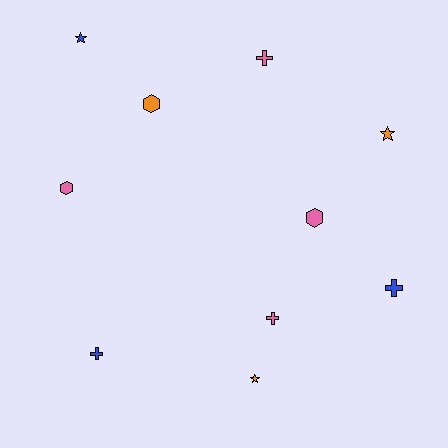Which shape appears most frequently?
Cross, with 4 objects.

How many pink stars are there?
There are no pink stars.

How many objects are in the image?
There are 10 objects.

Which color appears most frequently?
Pink, with 4 objects.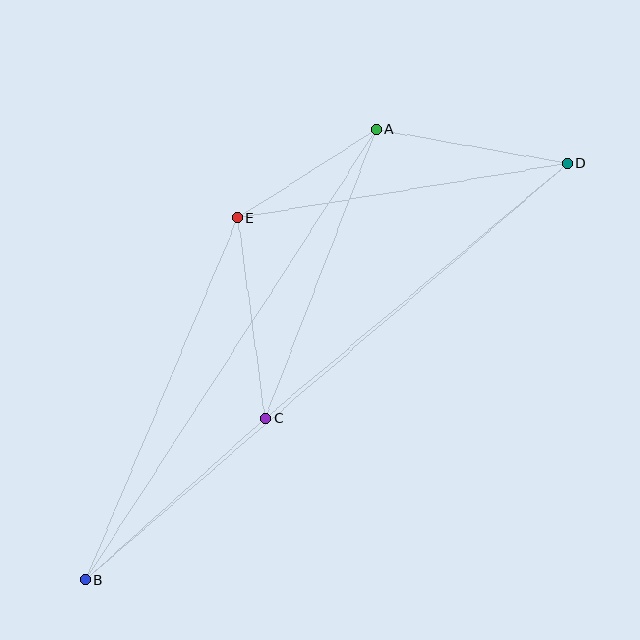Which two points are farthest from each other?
Points B and D are farthest from each other.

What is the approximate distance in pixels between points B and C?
The distance between B and C is approximately 242 pixels.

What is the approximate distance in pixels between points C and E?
The distance between C and E is approximately 202 pixels.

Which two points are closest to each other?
Points A and E are closest to each other.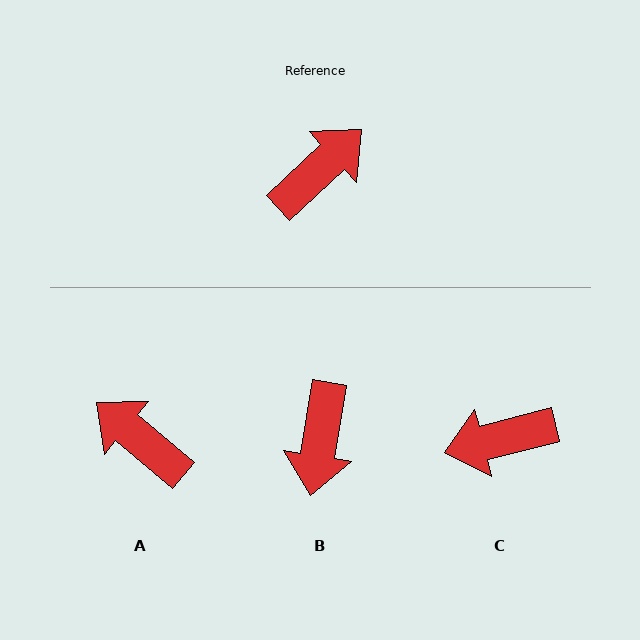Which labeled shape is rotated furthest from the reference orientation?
C, about 151 degrees away.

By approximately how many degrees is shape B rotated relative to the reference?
Approximately 142 degrees clockwise.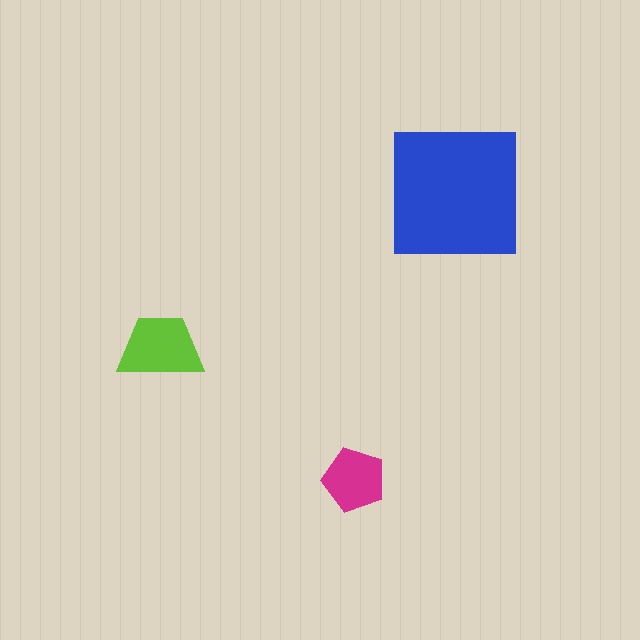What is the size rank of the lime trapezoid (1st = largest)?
2nd.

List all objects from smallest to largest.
The magenta pentagon, the lime trapezoid, the blue square.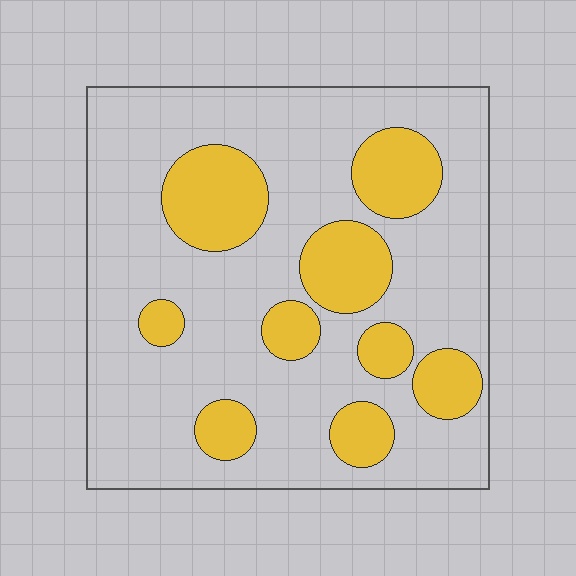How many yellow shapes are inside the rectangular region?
9.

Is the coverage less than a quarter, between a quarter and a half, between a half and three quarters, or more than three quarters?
Less than a quarter.